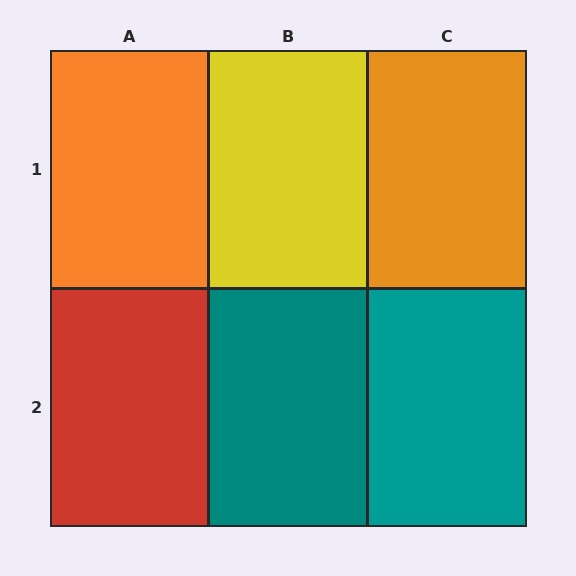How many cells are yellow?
1 cell is yellow.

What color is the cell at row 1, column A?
Orange.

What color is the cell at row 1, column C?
Orange.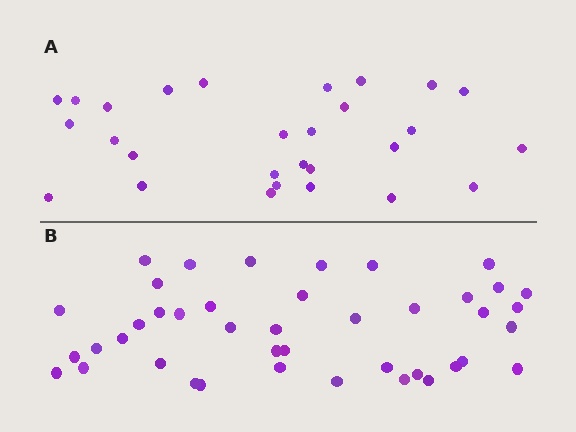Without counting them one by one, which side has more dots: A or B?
Region B (the bottom region) has more dots.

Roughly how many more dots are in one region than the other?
Region B has approximately 15 more dots than region A.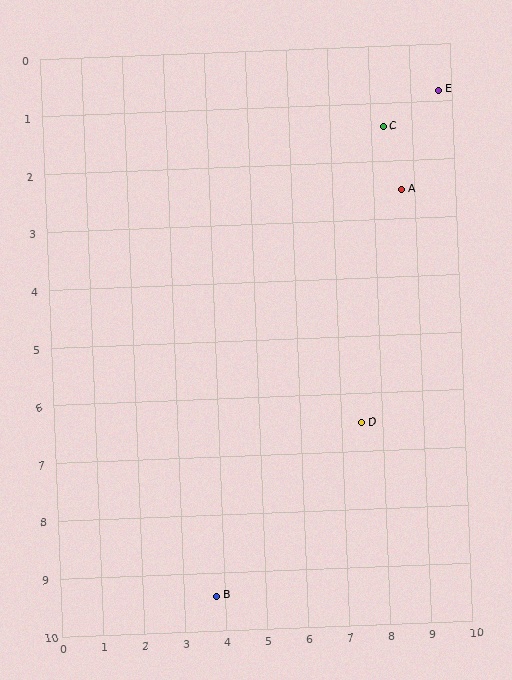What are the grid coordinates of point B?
Point B is at approximately (3.8, 9.4).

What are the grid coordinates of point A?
Point A is at approximately (8.7, 2.5).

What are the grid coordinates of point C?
Point C is at approximately (8.3, 1.4).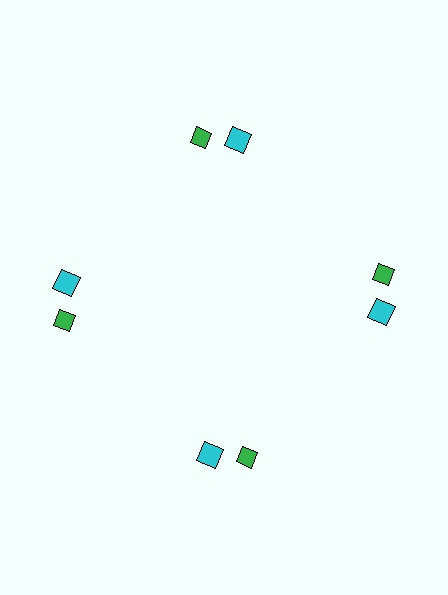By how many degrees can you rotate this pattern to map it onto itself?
The pattern maps onto itself every 90 degrees of rotation.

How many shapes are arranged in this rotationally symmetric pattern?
There are 8 shapes, arranged in 4 groups of 2.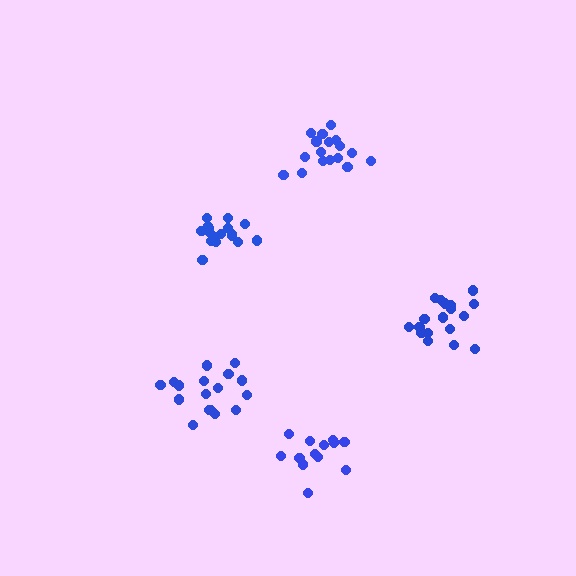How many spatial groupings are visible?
There are 5 spatial groupings.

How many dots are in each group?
Group 1: 13 dots, Group 2: 17 dots, Group 3: 17 dots, Group 4: 17 dots, Group 5: 18 dots (82 total).